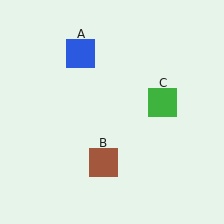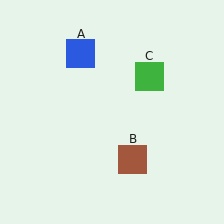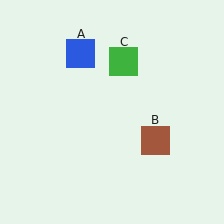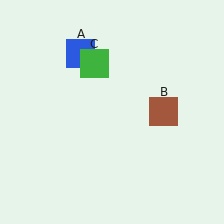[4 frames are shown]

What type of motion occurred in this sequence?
The brown square (object B), green square (object C) rotated counterclockwise around the center of the scene.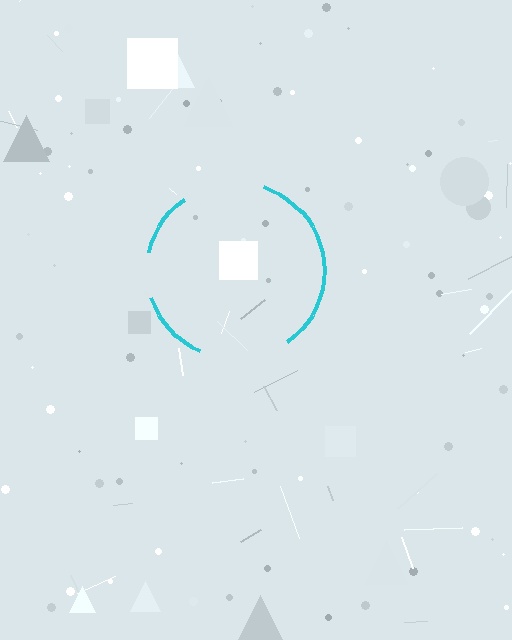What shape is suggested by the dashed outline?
The dashed outline suggests a circle.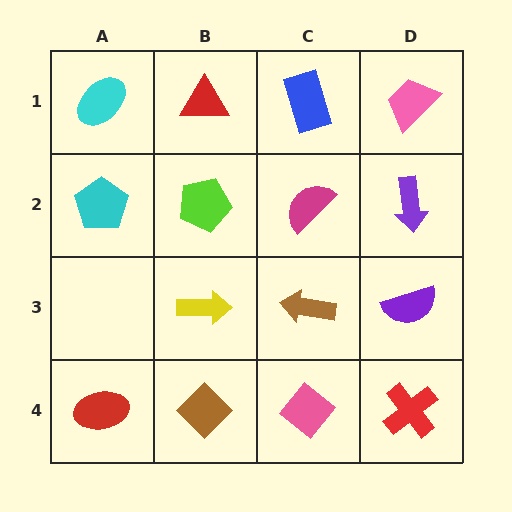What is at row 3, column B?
A yellow arrow.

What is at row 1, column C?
A blue rectangle.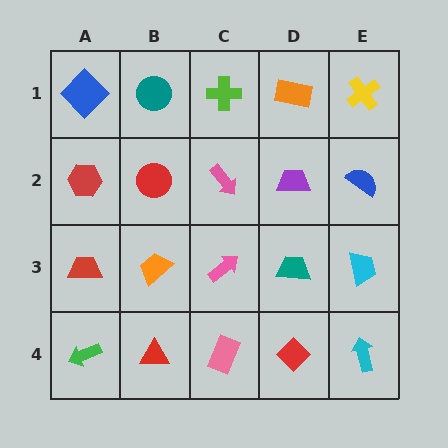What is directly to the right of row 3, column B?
A pink arrow.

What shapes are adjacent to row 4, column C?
A pink arrow (row 3, column C), a red triangle (row 4, column B), a red diamond (row 4, column D).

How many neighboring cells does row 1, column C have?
3.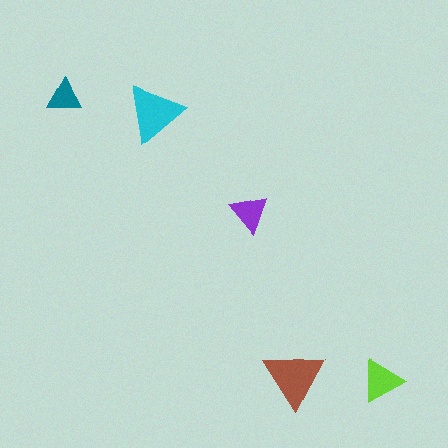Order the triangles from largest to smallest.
the brown one, the cyan one, the lime one, the purple one, the teal one.